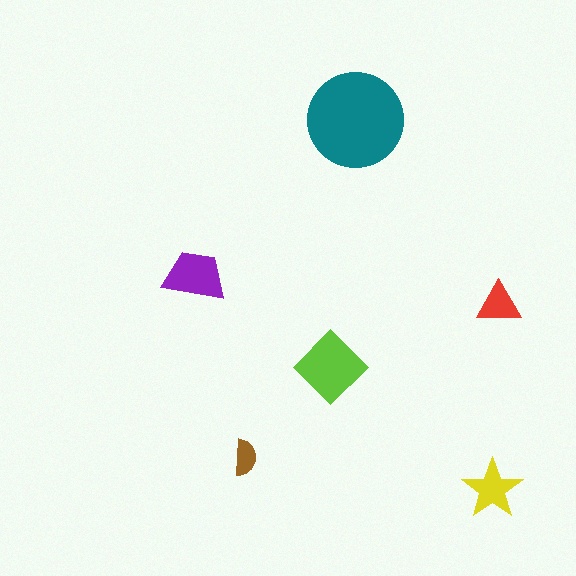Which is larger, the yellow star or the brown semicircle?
The yellow star.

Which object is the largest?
The teal circle.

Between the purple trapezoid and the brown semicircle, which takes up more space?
The purple trapezoid.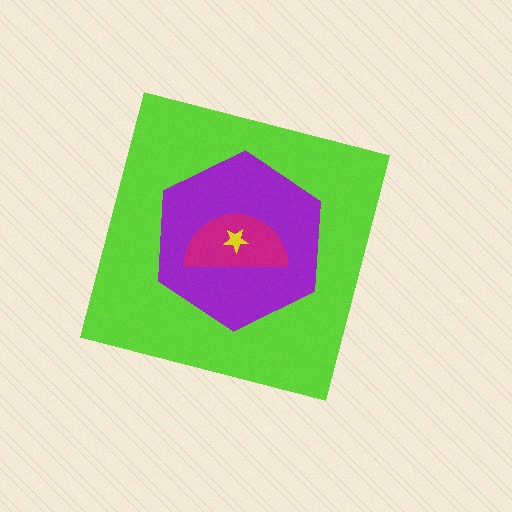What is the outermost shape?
The lime square.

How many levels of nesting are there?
4.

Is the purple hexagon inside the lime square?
Yes.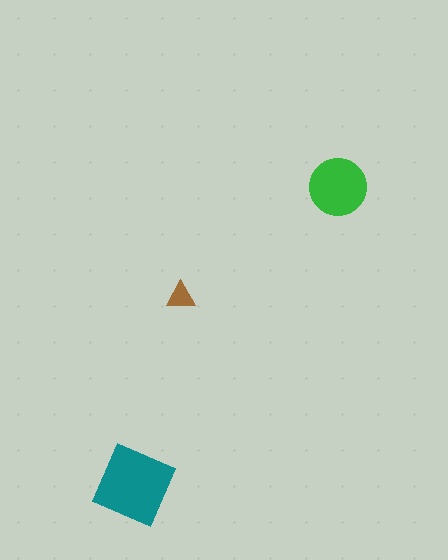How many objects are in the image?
There are 3 objects in the image.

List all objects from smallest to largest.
The brown triangle, the green circle, the teal diamond.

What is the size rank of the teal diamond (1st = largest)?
1st.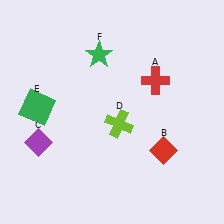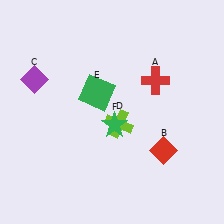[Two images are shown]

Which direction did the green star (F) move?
The green star (F) moved down.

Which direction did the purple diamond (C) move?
The purple diamond (C) moved up.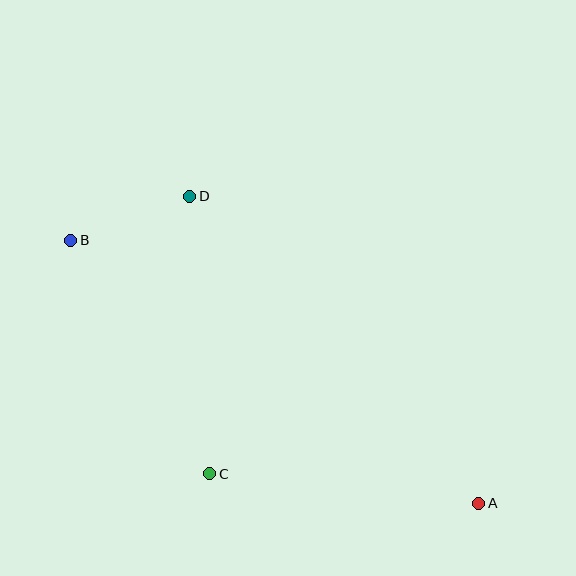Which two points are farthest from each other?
Points A and B are farthest from each other.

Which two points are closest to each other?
Points B and D are closest to each other.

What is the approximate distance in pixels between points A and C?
The distance between A and C is approximately 271 pixels.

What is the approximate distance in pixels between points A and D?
The distance between A and D is approximately 422 pixels.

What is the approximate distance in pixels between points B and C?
The distance between B and C is approximately 272 pixels.